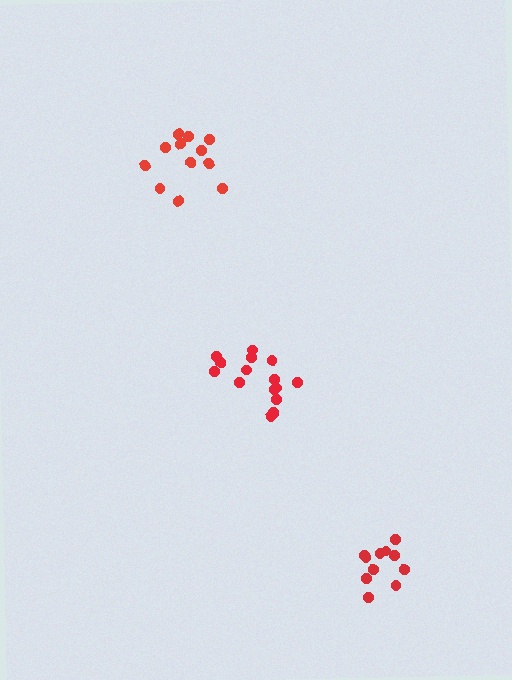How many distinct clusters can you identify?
There are 3 distinct clusters.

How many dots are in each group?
Group 1: 15 dots, Group 2: 11 dots, Group 3: 12 dots (38 total).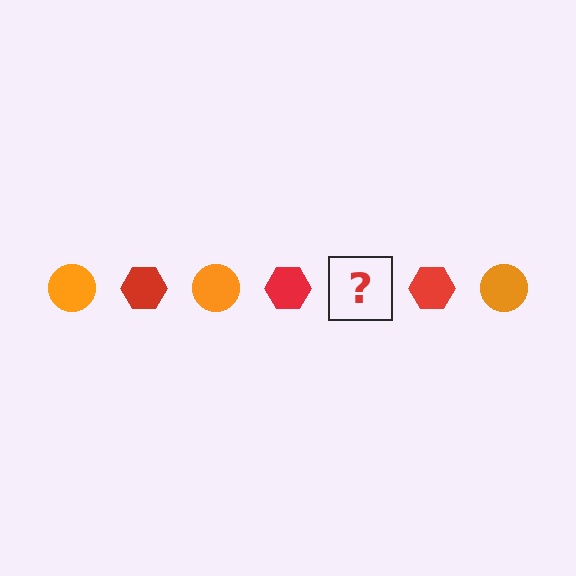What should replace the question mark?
The question mark should be replaced with an orange circle.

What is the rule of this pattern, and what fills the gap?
The rule is that the pattern alternates between orange circle and red hexagon. The gap should be filled with an orange circle.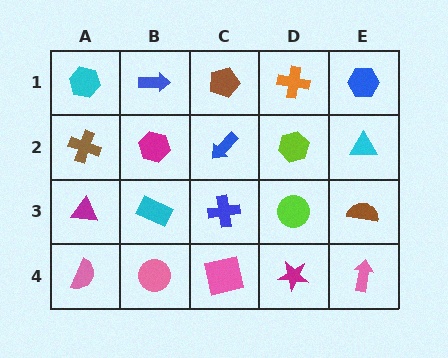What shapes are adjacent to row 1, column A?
A brown cross (row 2, column A), a blue arrow (row 1, column B).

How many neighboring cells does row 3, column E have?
3.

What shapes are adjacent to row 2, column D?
An orange cross (row 1, column D), a lime circle (row 3, column D), a blue arrow (row 2, column C), a cyan triangle (row 2, column E).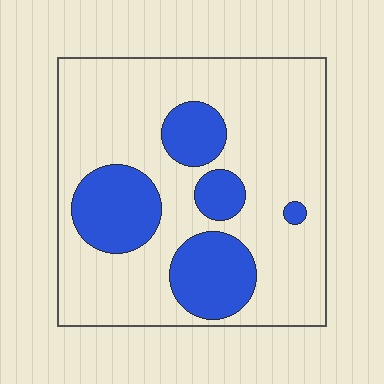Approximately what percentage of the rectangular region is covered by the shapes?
Approximately 25%.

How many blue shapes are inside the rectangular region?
5.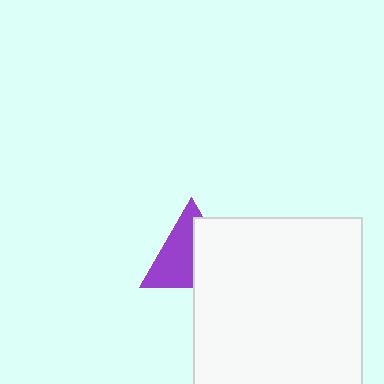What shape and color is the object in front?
The object in front is a white square.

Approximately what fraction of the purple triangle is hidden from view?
Roughly 44% of the purple triangle is hidden behind the white square.